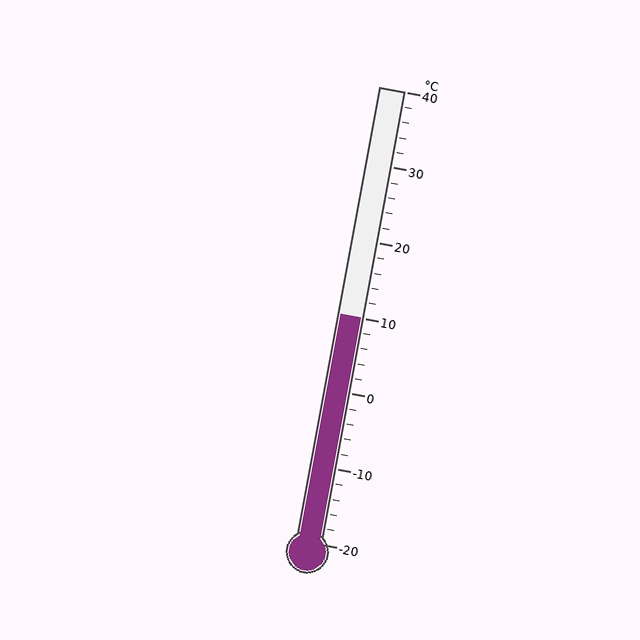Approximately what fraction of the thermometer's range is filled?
The thermometer is filled to approximately 50% of its range.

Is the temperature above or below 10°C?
The temperature is at 10°C.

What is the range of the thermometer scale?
The thermometer scale ranges from -20°C to 40°C.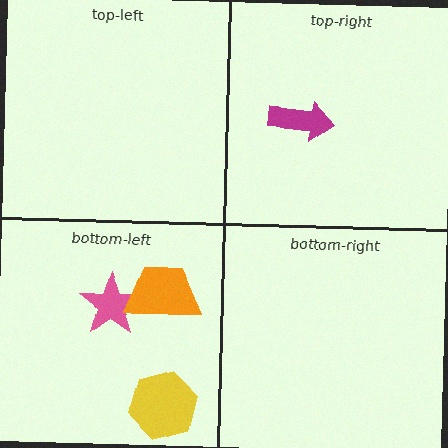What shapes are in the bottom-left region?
The yellow hexagon, the pink star, the orange trapezoid.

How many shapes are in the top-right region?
1.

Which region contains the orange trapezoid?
The bottom-left region.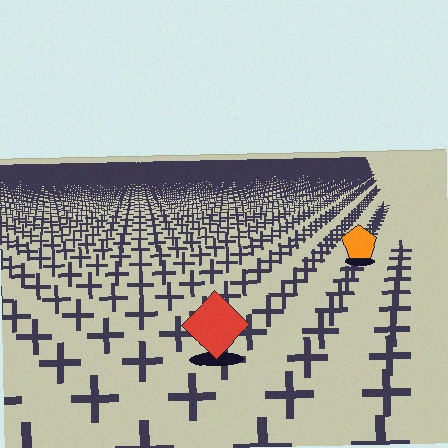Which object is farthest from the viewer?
The orange pentagon is farthest from the viewer. It appears smaller and the ground texture around it is denser.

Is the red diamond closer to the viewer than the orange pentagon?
Yes. The red diamond is closer — you can tell from the texture gradient: the ground texture is coarser near it.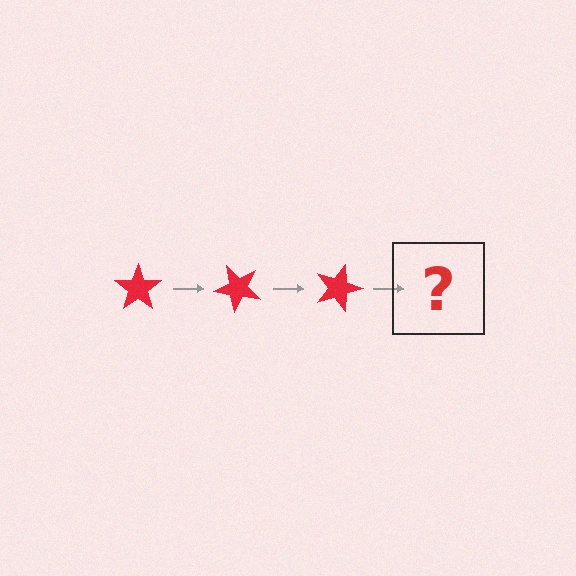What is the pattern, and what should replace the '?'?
The pattern is that the star rotates 45 degrees each step. The '?' should be a red star rotated 135 degrees.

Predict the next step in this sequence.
The next step is a red star rotated 135 degrees.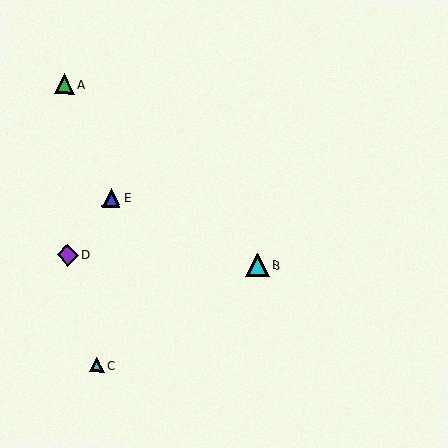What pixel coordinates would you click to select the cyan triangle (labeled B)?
Click at (257, 265) to select the cyan triangle B.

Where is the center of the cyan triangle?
The center of the cyan triangle is at (257, 265).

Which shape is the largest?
The cyan triangle (labeled B) is the largest.